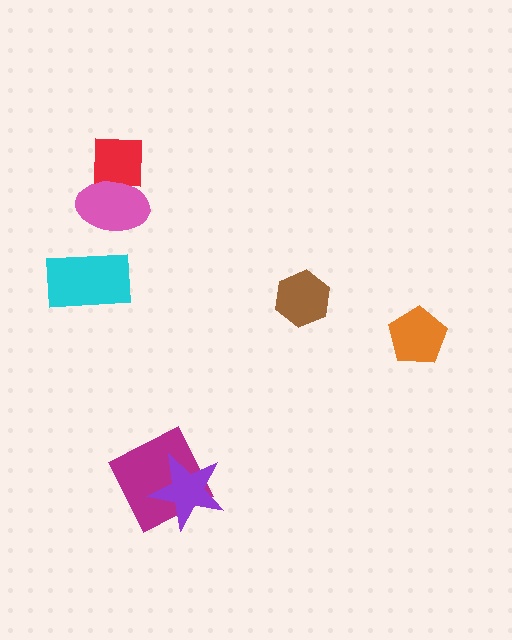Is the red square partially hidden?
Yes, it is partially covered by another shape.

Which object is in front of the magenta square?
The purple star is in front of the magenta square.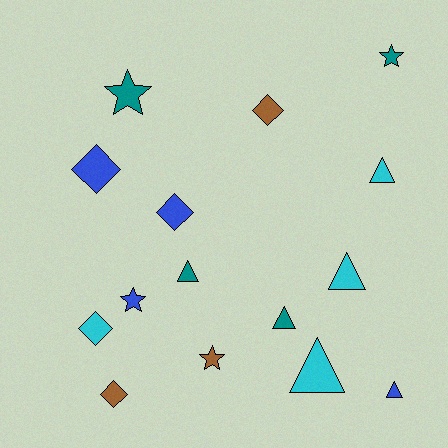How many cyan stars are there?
There are no cyan stars.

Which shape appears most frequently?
Triangle, with 6 objects.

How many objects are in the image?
There are 15 objects.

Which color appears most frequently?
Teal, with 4 objects.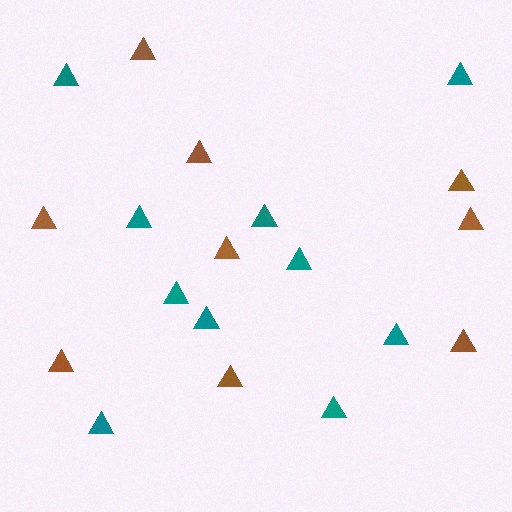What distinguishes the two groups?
There are 2 groups: one group of brown triangles (9) and one group of teal triangles (10).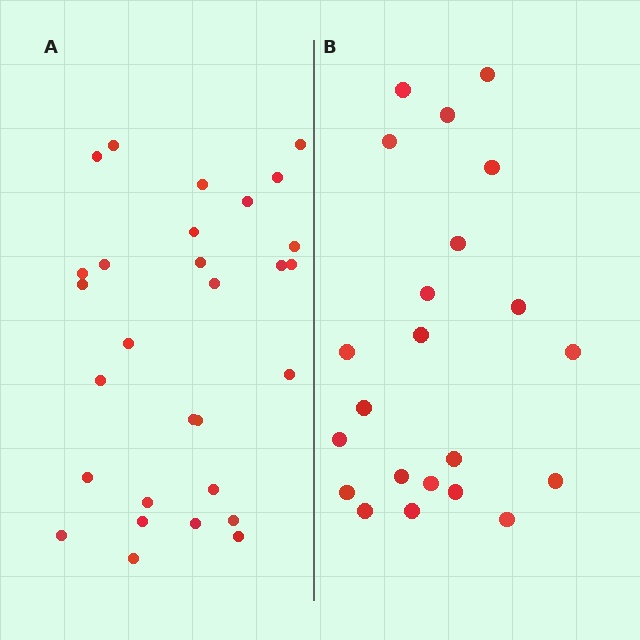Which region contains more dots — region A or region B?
Region A (the left region) has more dots.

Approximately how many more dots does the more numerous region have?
Region A has roughly 8 or so more dots than region B.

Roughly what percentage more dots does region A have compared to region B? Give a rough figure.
About 30% more.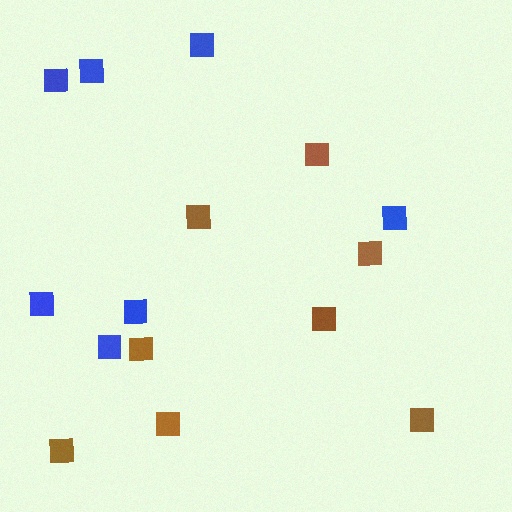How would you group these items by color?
There are 2 groups: one group of blue squares (7) and one group of brown squares (8).